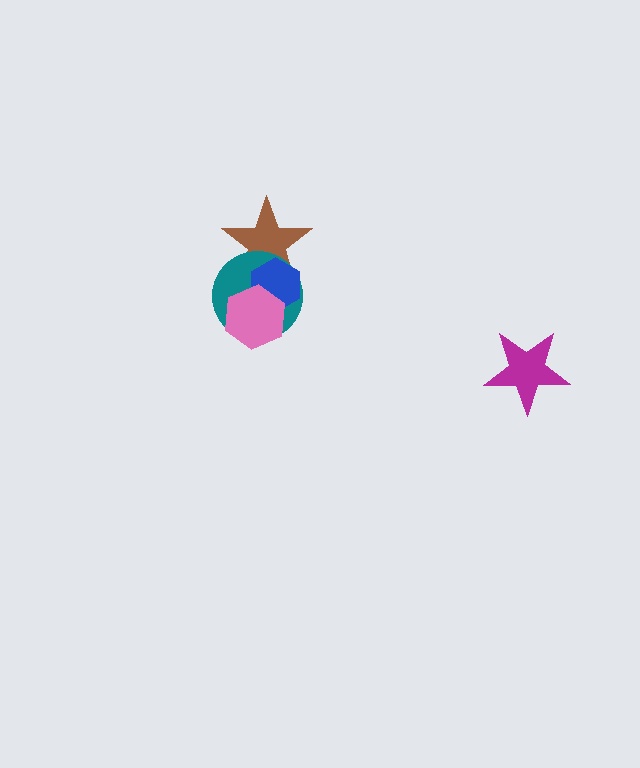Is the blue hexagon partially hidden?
Yes, it is partially covered by another shape.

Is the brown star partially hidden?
Yes, it is partially covered by another shape.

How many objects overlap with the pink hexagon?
2 objects overlap with the pink hexagon.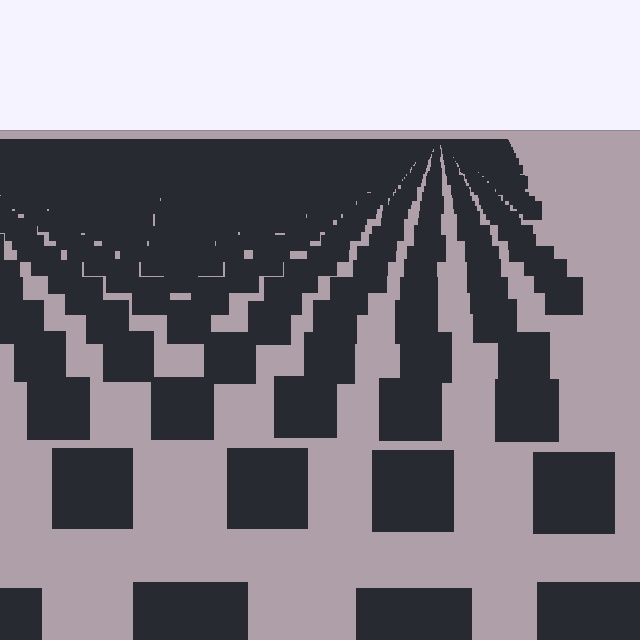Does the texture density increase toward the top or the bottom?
Density increases toward the top.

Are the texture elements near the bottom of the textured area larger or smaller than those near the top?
Larger. Near the bottom, elements are closer to the viewer and appear at a bigger on-screen size.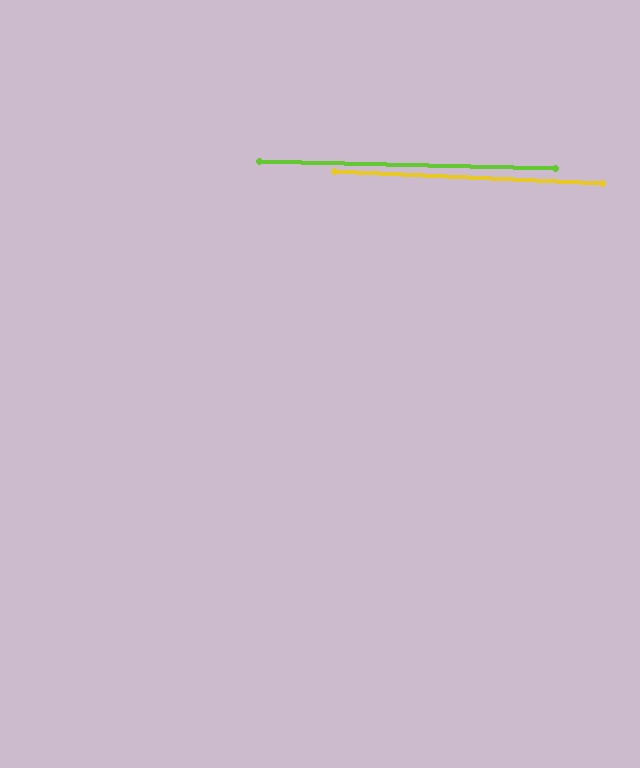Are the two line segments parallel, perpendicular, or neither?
Parallel — their directions differ by only 1.1°.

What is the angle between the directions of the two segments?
Approximately 1 degree.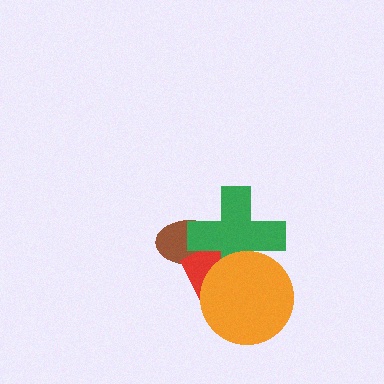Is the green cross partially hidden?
Yes, it is partially covered by another shape.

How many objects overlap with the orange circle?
2 objects overlap with the orange circle.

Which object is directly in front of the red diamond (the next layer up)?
The green cross is directly in front of the red diamond.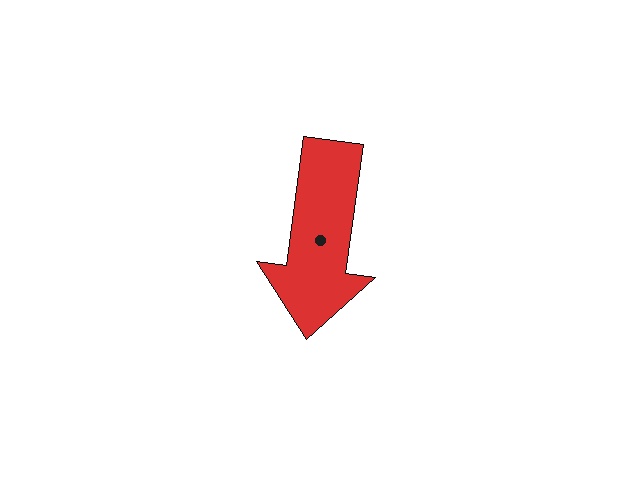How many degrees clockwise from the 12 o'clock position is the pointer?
Approximately 188 degrees.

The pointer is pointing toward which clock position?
Roughly 6 o'clock.